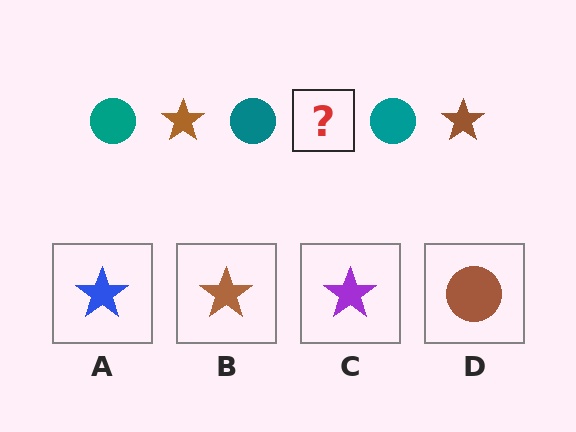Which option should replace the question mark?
Option B.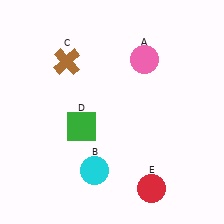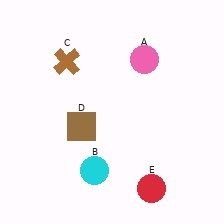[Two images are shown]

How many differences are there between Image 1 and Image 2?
There is 1 difference between the two images.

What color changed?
The square (D) changed from green in Image 1 to brown in Image 2.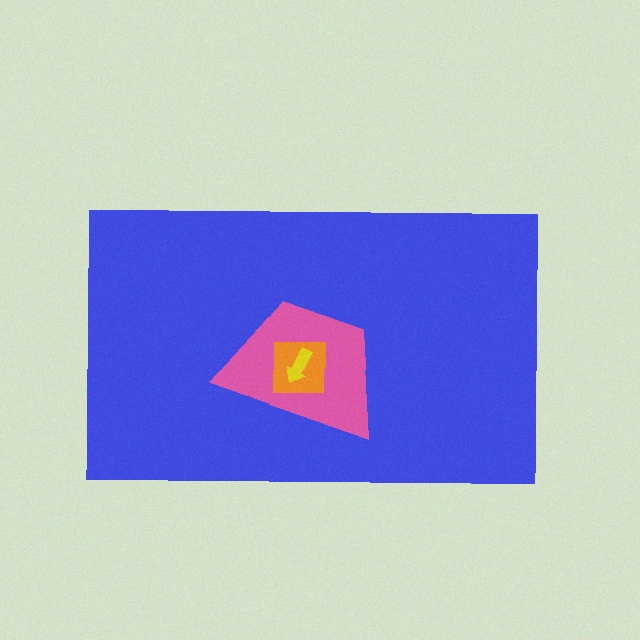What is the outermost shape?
The blue rectangle.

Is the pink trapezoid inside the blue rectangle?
Yes.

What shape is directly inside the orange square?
The yellow arrow.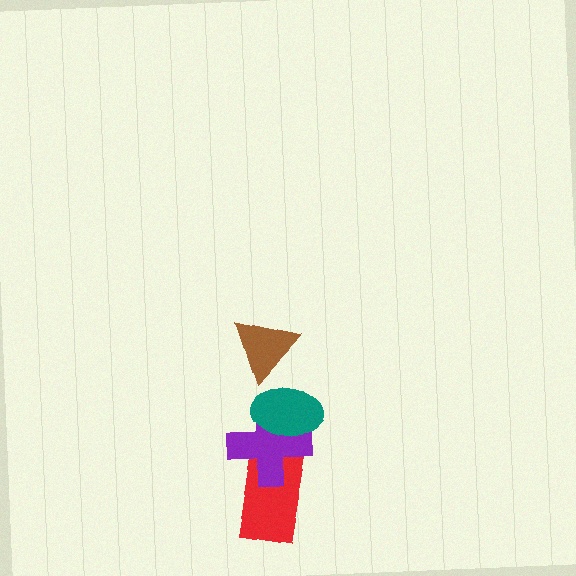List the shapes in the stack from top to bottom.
From top to bottom: the brown triangle, the teal ellipse, the purple cross, the red rectangle.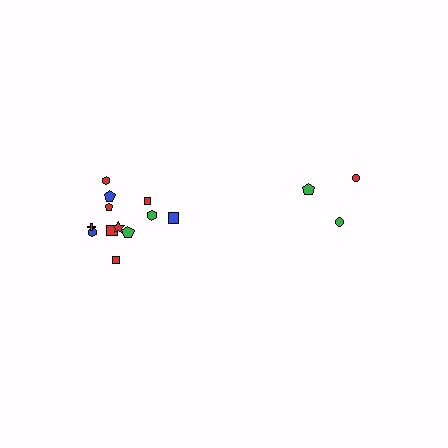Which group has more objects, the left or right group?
The left group.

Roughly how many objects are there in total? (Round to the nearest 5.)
Roughly 15 objects in total.